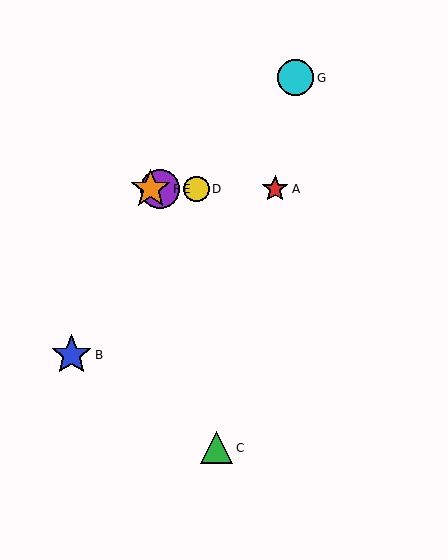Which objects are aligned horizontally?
Objects A, D, E, F are aligned horizontally.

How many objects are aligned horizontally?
4 objects (A, D, E, F) are aligned horizontally.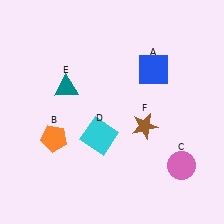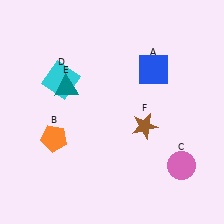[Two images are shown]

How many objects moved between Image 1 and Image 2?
1 object moved between the two images.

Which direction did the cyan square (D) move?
The cyan square (D) moved up.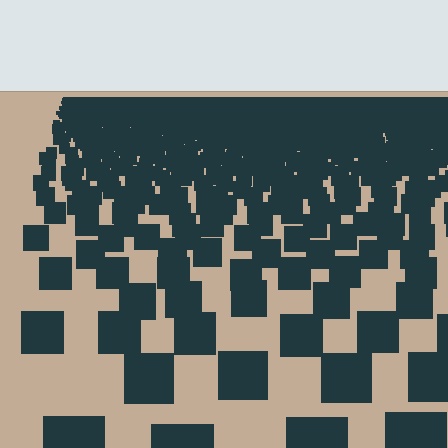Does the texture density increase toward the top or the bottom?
Density increases toward the top.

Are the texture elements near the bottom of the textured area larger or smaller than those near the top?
Larger. Near the bottom, elements are closer to the viewer and appear at a bigger on-screen size.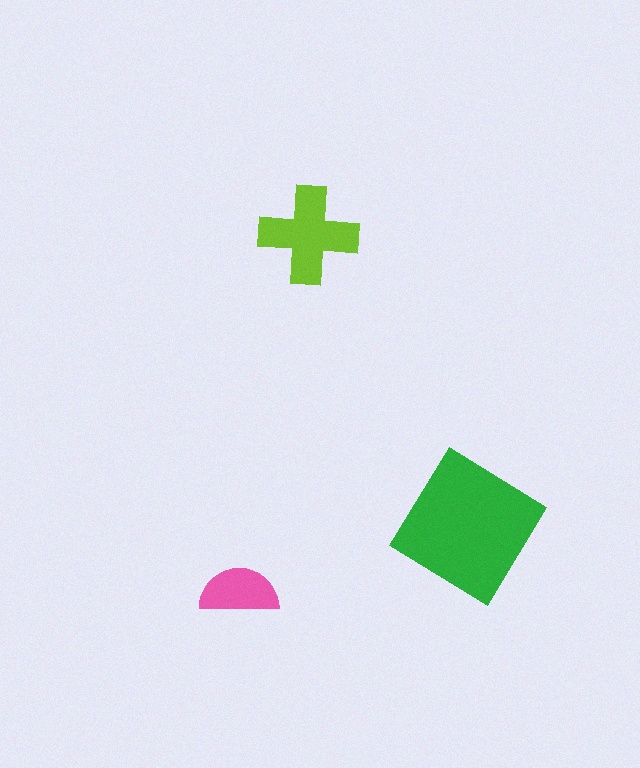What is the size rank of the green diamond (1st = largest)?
1st.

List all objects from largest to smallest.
The green diamond, the lime cross, the pink semicircle.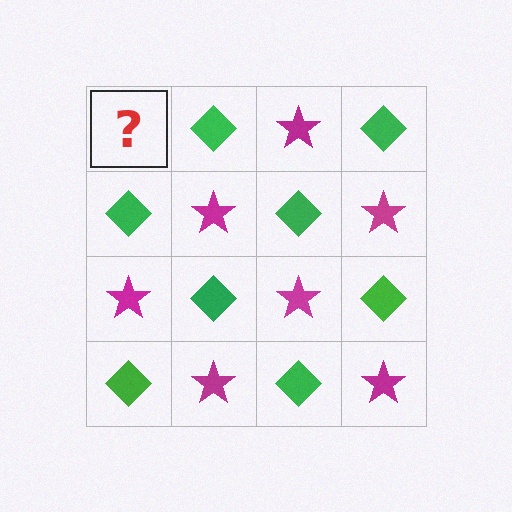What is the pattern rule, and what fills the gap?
The rule is that it alternates magenta star and green diamond in a checkerboard pattern. The gap should be filled with a magenta star.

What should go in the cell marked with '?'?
The missing cell should contain a magenta star.